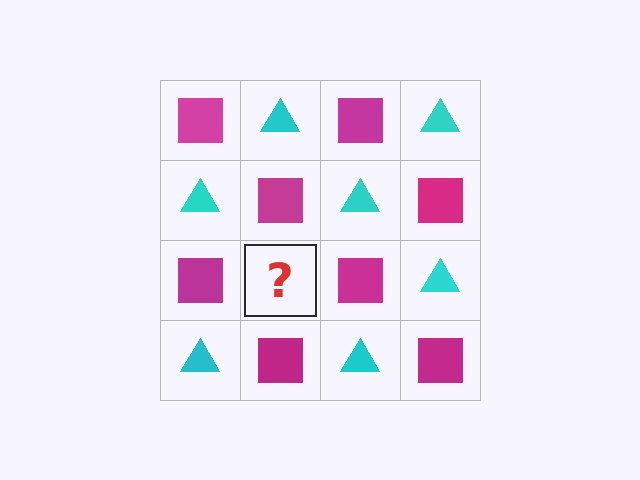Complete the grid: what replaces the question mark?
The question mark should be replaced with a cyan triangle.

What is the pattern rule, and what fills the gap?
The rule is that it alternates magenta square and cyan triangle in a checkerboard pattern. The gap should be filled with a cyan triangle.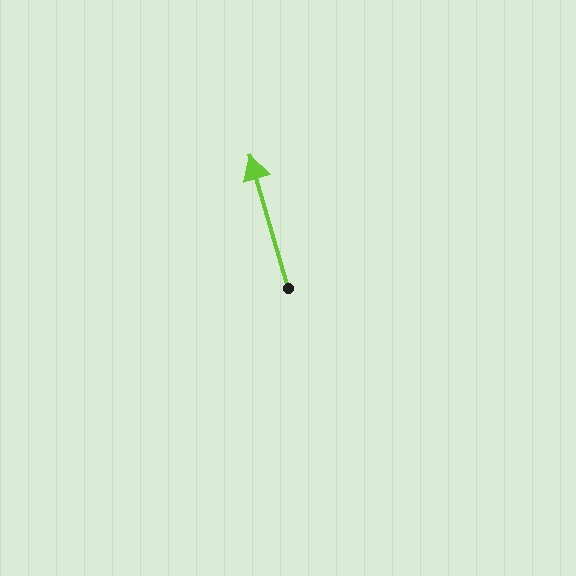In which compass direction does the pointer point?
North.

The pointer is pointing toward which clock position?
Roughly 11 o'clock.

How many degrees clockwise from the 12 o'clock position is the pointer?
Approximately 344 degrees.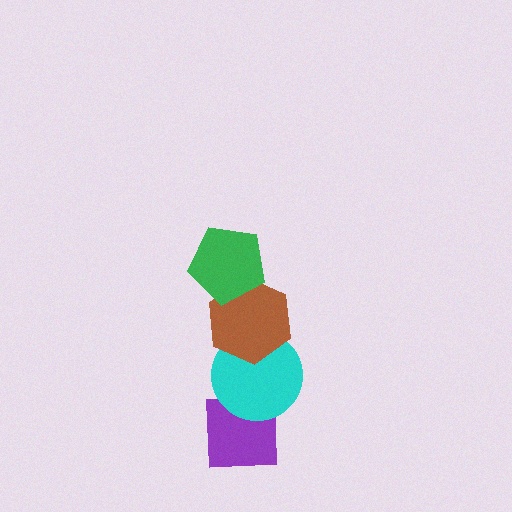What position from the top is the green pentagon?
The green pentagon is 1st from the top.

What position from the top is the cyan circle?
The cyan circle is 3rd from the top.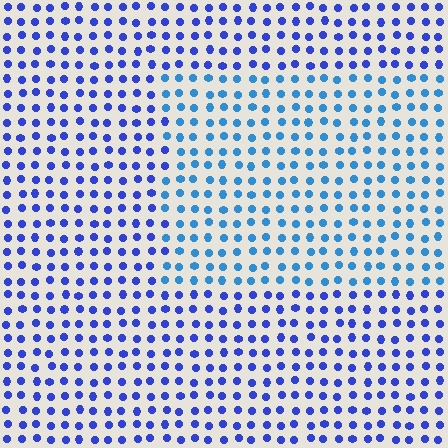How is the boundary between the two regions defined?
The boundary is defined purely by a slight shift in hue (about 29 degrees). Spacing, size, and orientation are identical on both sides.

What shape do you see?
I see a rectangle.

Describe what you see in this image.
The image is filled with small blue elements in a uniform arrangement. A rectangle-shaped region is visible where the elements are tinted to a slightly different hue, forming a subtle color boundary.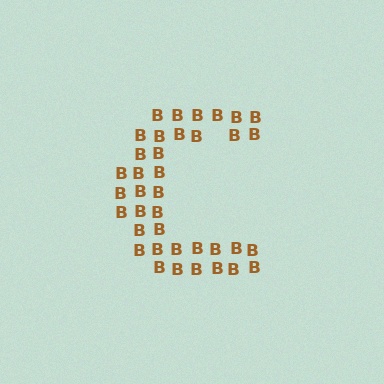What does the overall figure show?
The overall figure shows the letter C.